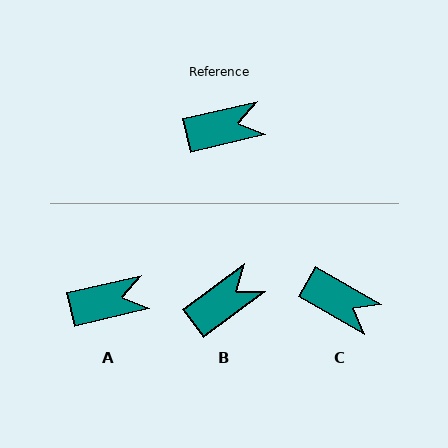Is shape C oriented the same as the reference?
No, it is off by about 43 degrees.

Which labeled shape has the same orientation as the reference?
A.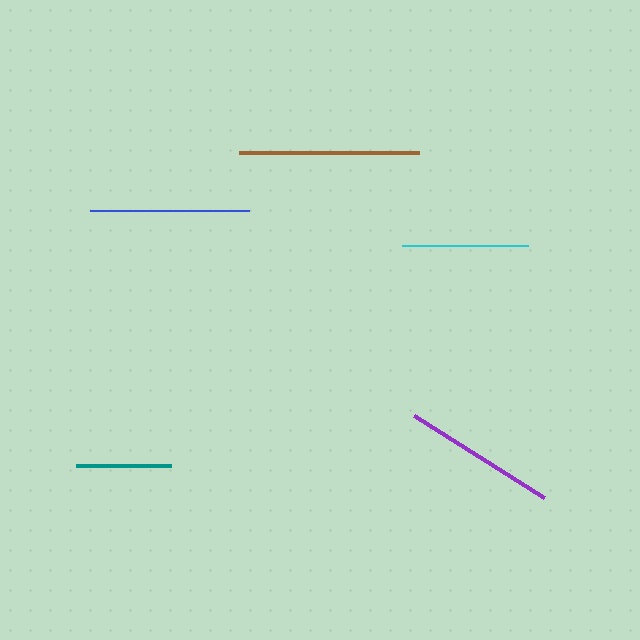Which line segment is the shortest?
The teal line is the shortest at approximately 95 pixels.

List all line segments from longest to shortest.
From longest to shortest: brown, blue, purple, cyan, teal.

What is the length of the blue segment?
The blue segment is approximately 158 pixels long.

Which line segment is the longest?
The brown line is the longest at approximately 180 pixels.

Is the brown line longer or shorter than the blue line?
The brown line is longer than the blue line.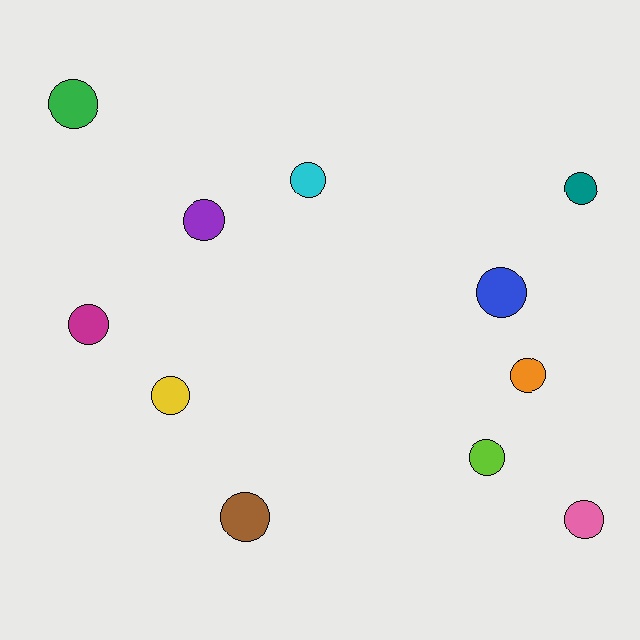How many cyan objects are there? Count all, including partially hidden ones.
There is 1 cyan object.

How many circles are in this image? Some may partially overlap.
There are 11 circles.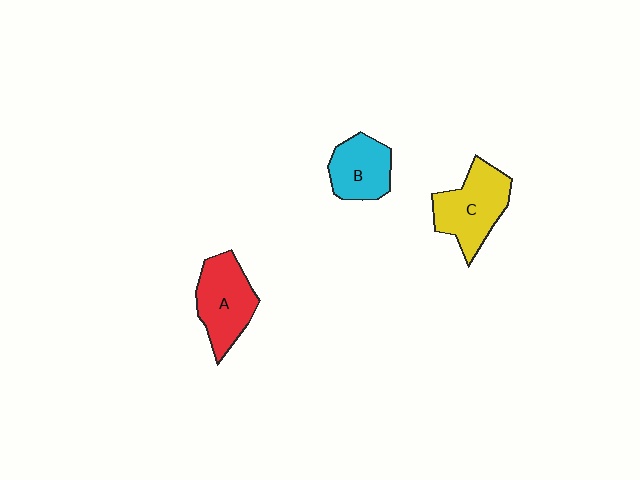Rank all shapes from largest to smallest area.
From largest to smallest: C (yellow), A (red), B (cyan).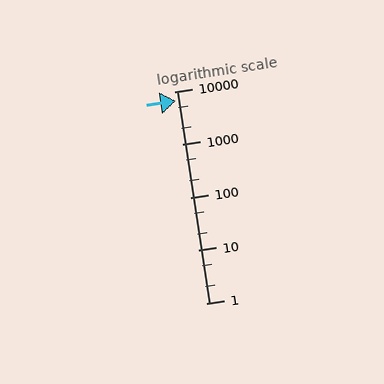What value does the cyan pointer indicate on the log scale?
The pointer indicates approximately 6600.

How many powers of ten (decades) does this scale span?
The scale spans 4 decades, from 1 to 10000.